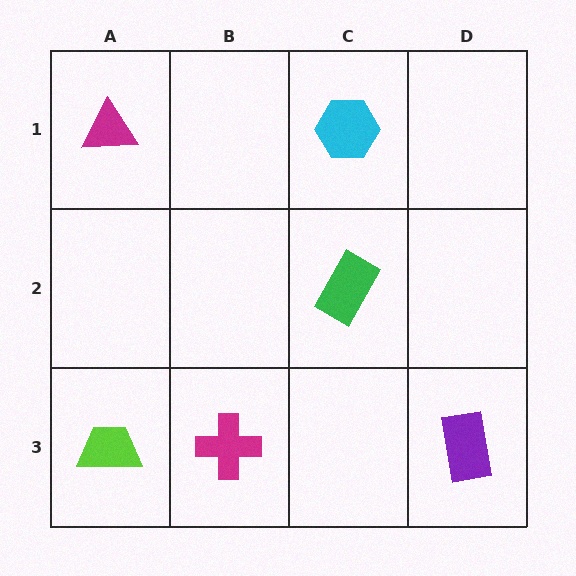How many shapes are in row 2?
1 shape.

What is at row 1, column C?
A cyan hexagon.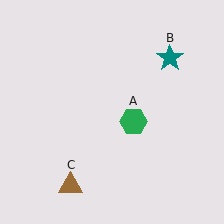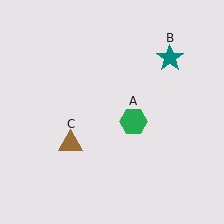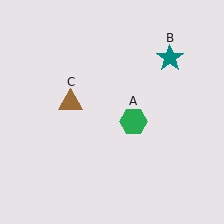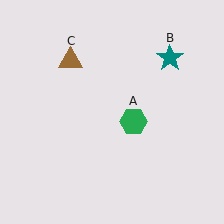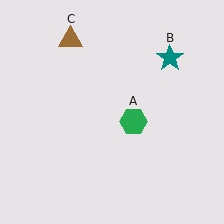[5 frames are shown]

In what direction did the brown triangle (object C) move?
The brown triangle (object C) moved up.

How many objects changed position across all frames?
1 object changed position: brown triangle (object C).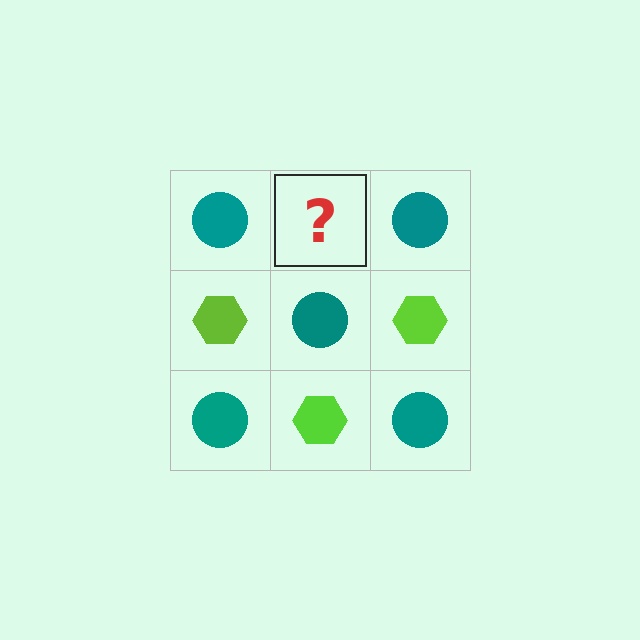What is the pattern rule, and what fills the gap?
The rule is that it alternates teal circle and lime hexagon in a checkerboard pattern. The gap should be filled with a lime hexagon.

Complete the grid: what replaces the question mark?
The question mark should be replaced with a lime hexagon.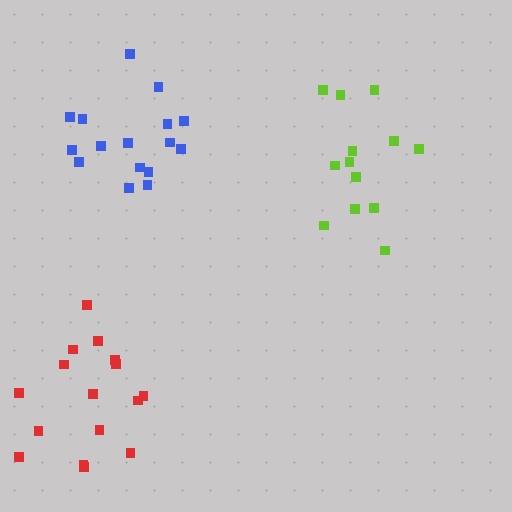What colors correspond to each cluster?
The clusters are colored: lime, red, blue.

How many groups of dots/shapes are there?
There are 3 groups.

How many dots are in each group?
Group 1: 13 dots, Group 2: 16 dots, Group 3: 16 dots (45 total).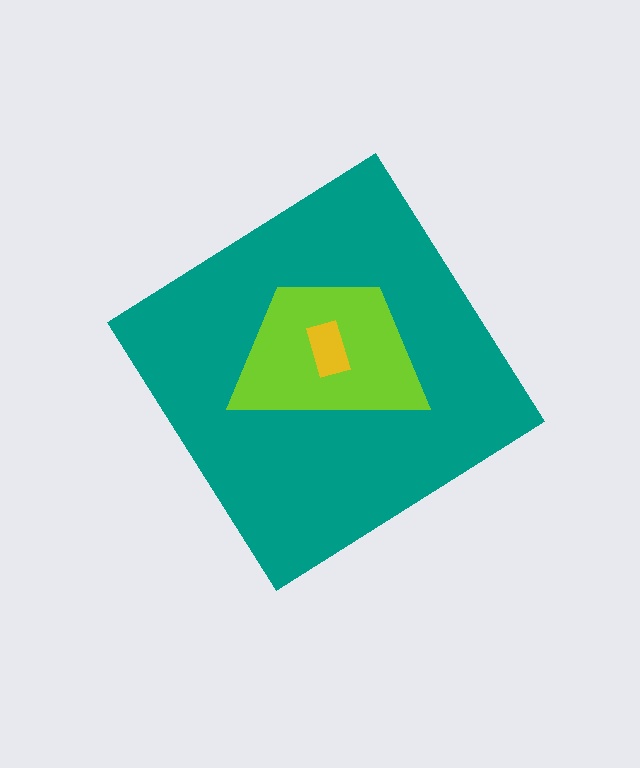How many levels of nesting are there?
3.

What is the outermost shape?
The teal diamond.